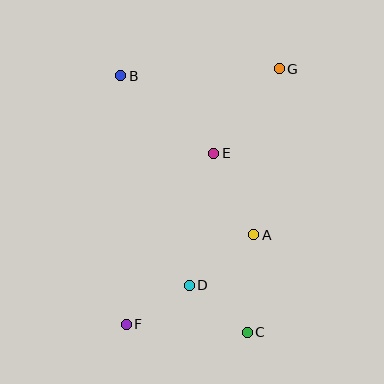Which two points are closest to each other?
Points D and F are closest to each other.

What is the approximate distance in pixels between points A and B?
The distance between A and B is approximately 208 pixels.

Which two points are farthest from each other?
Points F and G are farthest from each other.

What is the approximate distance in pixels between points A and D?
The distance between A and D is approximately 82 pixels.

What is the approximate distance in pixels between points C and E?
The distance between C and E is approximately 182 pixels.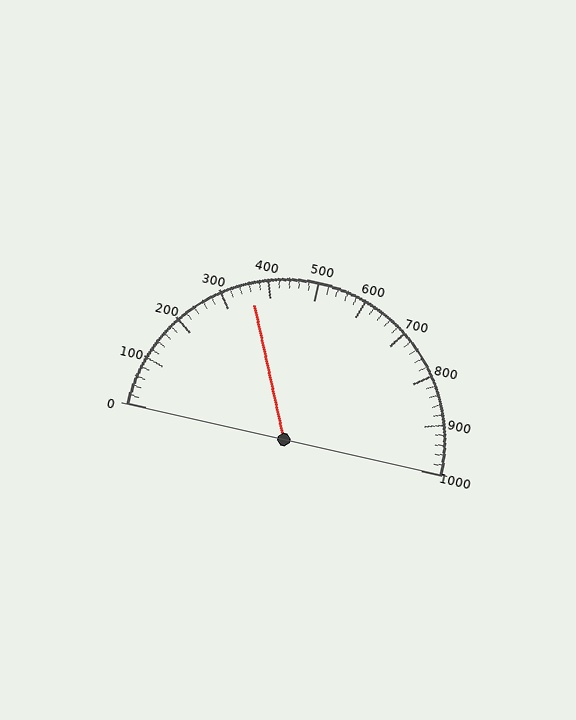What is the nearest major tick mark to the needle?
The nearest major tick mark is 400.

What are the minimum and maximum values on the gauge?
The gauge ranges from 0 to 1000.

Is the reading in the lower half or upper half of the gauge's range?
The reading is in the lower half of the range (0 to 1000).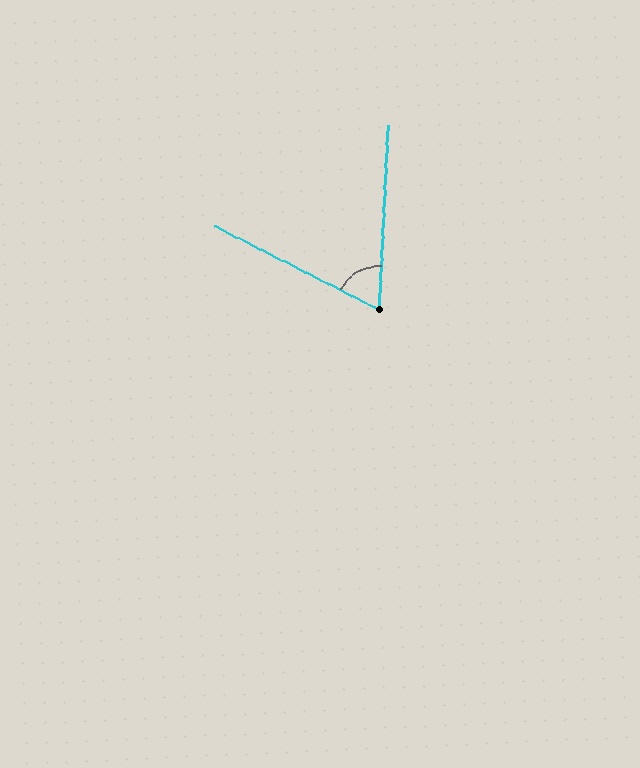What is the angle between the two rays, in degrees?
Approximately 66 degrees.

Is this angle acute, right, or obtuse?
It is acute.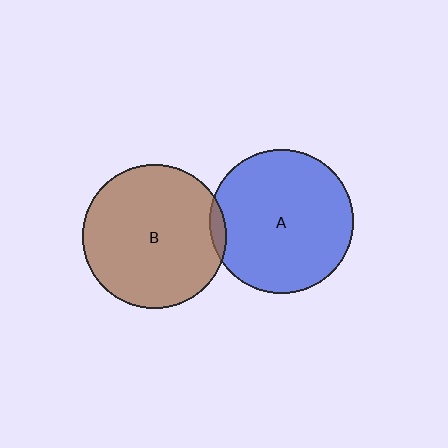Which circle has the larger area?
Circle B (brown).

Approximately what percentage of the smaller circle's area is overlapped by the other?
Approximately 5%.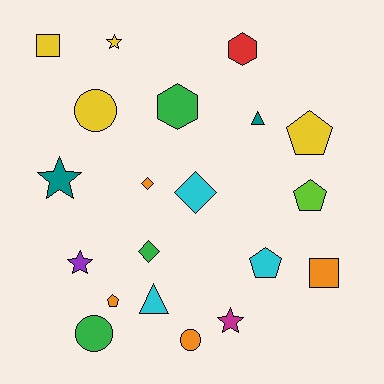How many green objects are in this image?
There are 3 green objects.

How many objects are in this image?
There are 20 objects.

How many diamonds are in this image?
There are 3 diamonds.